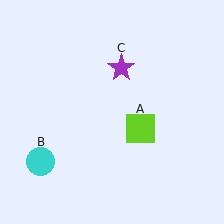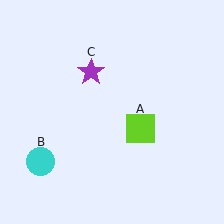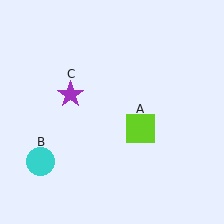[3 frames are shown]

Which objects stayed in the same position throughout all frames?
Lime square (object A) and cyan circle (object B) remained stationary.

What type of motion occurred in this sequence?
The purple star (object C) rotated counterclockwise around the center of the scene.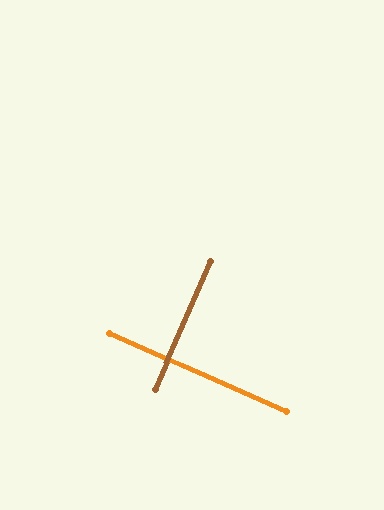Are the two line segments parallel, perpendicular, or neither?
Perpendicular — they meet at approximately 90°.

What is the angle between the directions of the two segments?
Approximately 90 degrees.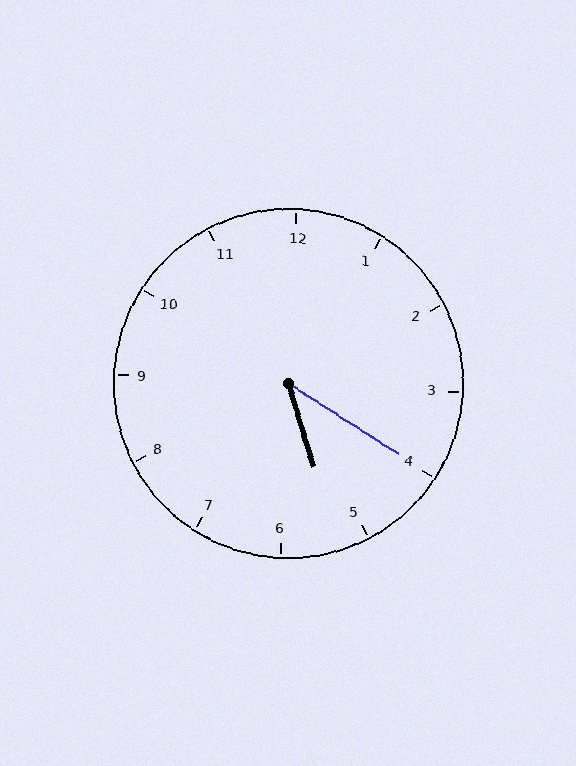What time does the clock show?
5:20.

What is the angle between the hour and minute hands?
Approximately 40 degrees.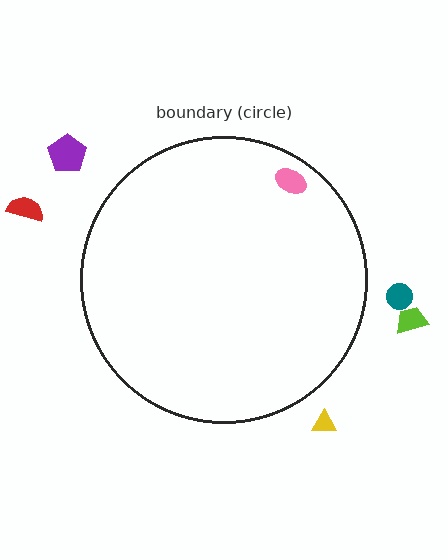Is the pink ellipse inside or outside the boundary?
Inside.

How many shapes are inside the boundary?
1 inside, 5 outside.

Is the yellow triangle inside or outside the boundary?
Outside.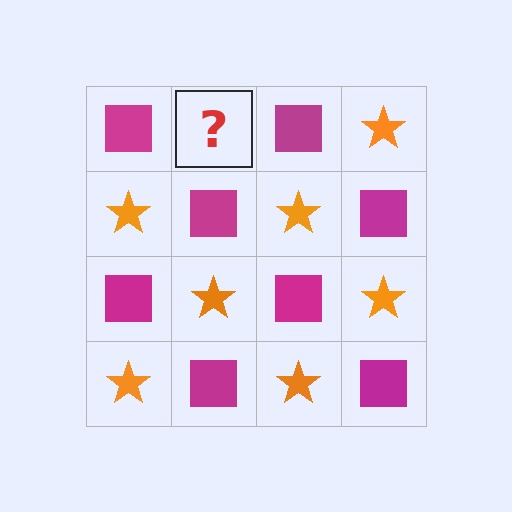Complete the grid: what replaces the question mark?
The question mark should be replaced with an orange star.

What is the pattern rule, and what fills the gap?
The rule is that it alternates magenta square and orange star in a checkerboard pattern. The gap should be filled with an orange star.